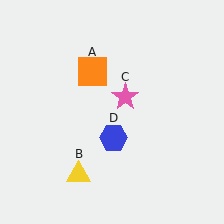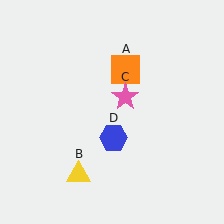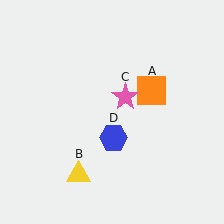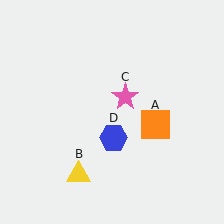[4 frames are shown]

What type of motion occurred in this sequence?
The orange square (object A) rotated clockwise around the center of the scene.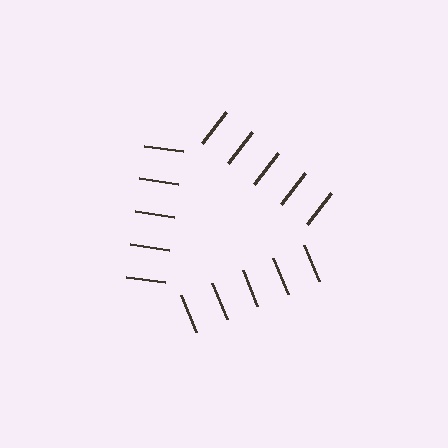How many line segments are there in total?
15 — 5 along each of the 3 edges.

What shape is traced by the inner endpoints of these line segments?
An illusory triangle — the line segments terminate on its edges but no continuous stroke is drawn.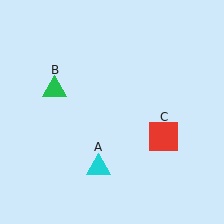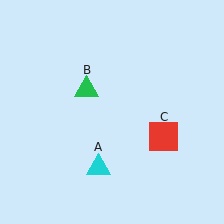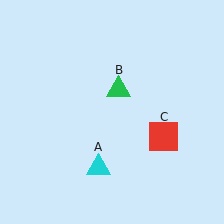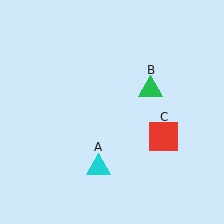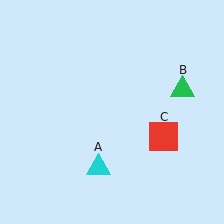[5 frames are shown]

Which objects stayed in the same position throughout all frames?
Cyan triangle (object A) and red square (object C) remained stationary.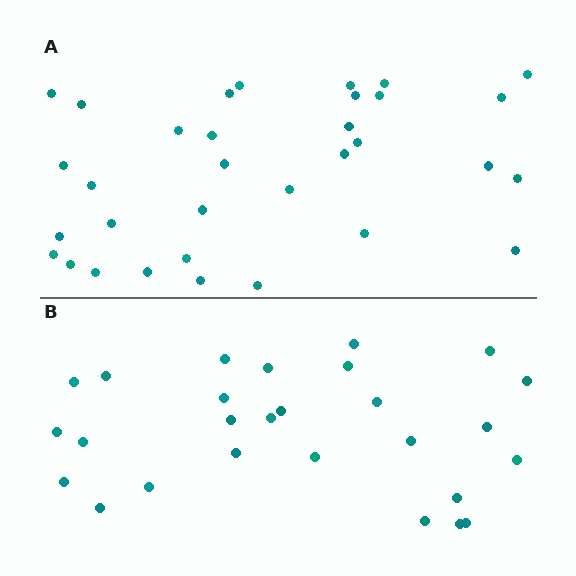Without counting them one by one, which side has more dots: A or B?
Region A (the top region) has more dots.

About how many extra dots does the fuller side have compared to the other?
Region A has about 6 more dots than region B.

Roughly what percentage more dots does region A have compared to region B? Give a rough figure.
About 20% more.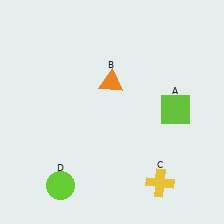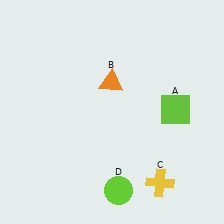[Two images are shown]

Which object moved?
The lime circle (D) moved right.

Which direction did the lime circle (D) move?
The lime circle (D) moved right.